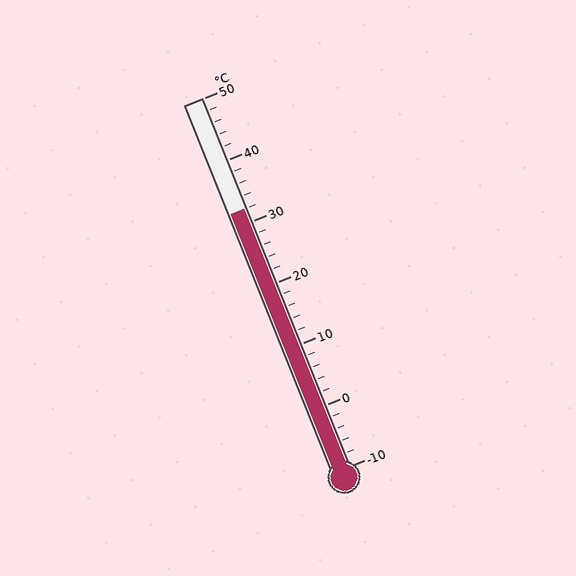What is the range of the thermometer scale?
The thermometer scale ranges from -10°C to 50°C.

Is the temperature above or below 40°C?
The temperature is below 40°C.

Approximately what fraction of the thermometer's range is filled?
The thermometer is filled to approximately 70% of its range.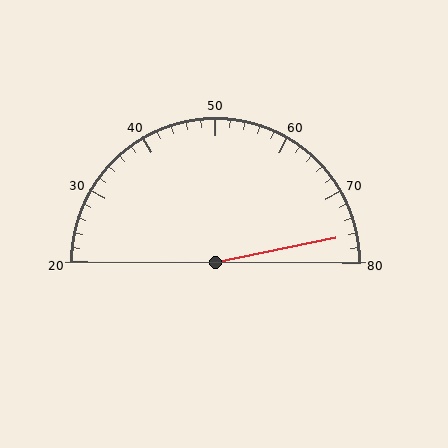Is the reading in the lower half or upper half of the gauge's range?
The reading is in the upper half of the range (20 to 80).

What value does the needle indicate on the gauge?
The needle indicates approximately 76.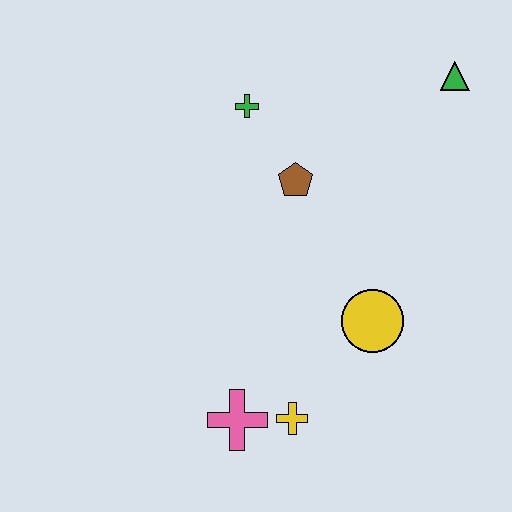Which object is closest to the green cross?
The brown pentagon is closest to the green cross.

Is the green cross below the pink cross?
No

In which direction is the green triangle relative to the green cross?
The green triangle is to the right of the green cross.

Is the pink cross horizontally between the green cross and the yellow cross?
No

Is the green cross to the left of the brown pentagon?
Yes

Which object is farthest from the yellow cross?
The green triangle is farthest from the yellow cross.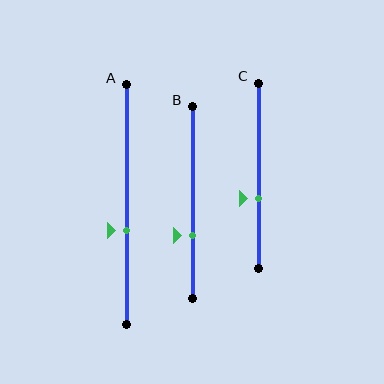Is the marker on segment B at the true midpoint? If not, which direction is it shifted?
No, the marker on segment B is shifted downward by about 17% of the segment length.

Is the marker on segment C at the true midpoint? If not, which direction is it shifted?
No, the marker on segment C is shifted downward by about 12% of the segment length.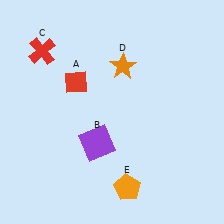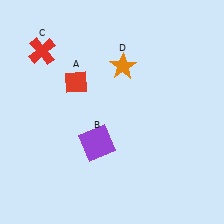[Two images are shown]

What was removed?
The orange pentagon (E) was removed in Image 2.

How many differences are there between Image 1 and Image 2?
There is 1 difference between the two images.